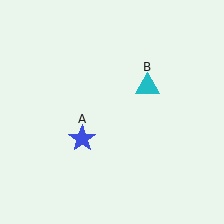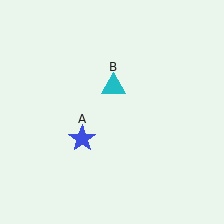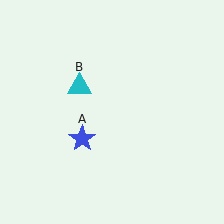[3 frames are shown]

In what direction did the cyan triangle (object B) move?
The cyan triangle (object B) moved left.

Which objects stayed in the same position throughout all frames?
Blue star (object A) remained stationary.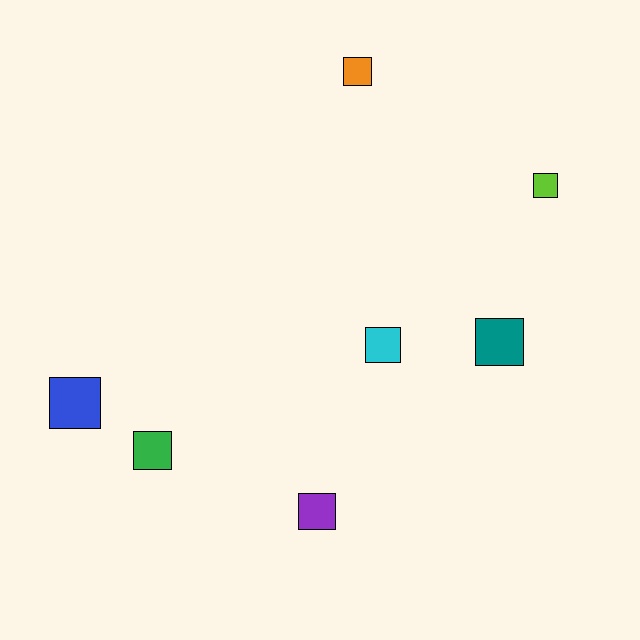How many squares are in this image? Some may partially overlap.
There are 7 squares.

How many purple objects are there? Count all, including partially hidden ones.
There is 1 purple object.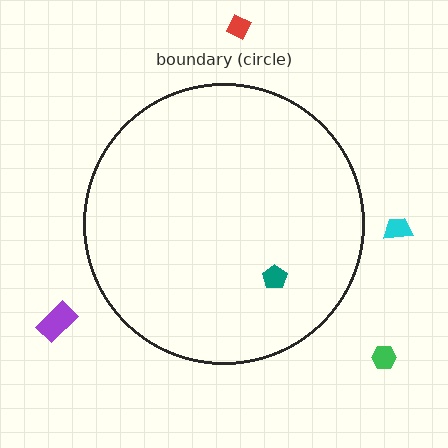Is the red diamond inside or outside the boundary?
Outside.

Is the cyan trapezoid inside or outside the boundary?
Outside.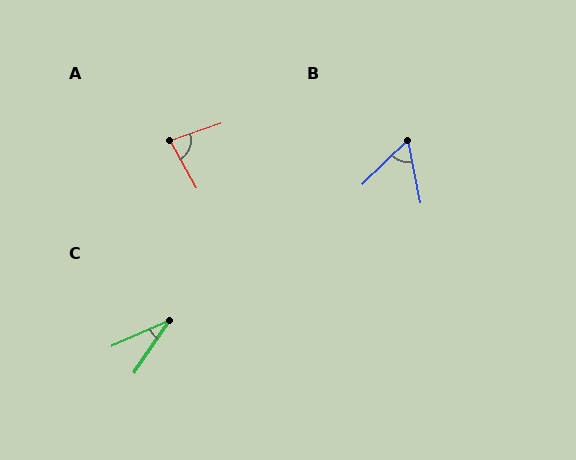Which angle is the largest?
A, at approximately 80 degrees.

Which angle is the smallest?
C, at approximately 32 degrees.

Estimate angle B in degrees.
Approximately 57 degrees.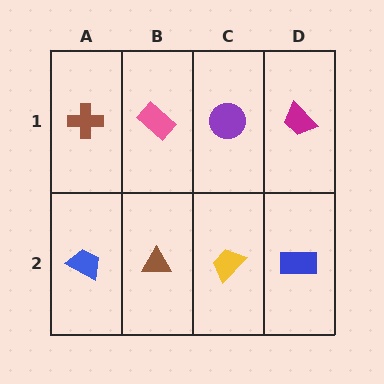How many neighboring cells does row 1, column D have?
2.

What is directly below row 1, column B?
A brown triangle.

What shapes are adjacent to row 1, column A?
A blue trapezoid (row 2, column A), a pink rectangle (row 1, column B).